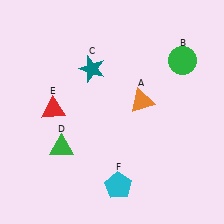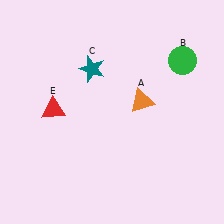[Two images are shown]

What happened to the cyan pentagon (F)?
The cyan pentagon (F) was removed in Image 2. It was in the bottom-right area of Image 1.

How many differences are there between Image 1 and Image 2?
There are 2 differences between the two images.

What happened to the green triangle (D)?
The green triangle (D) was removed in Image 2. It was in the bottom-left area of Image 1.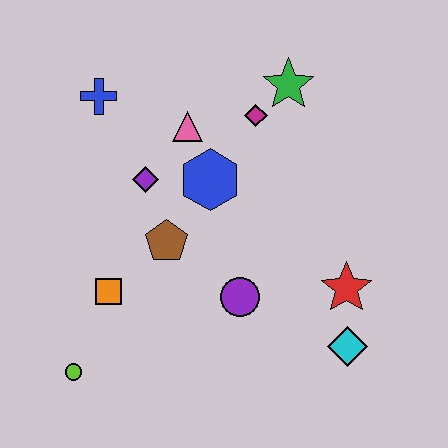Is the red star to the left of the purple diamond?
No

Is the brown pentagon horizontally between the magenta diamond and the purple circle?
No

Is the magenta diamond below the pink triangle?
No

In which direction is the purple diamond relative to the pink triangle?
The purple diamond is below the pink triangle.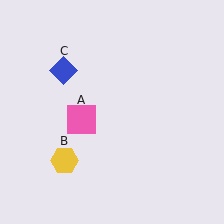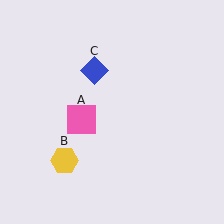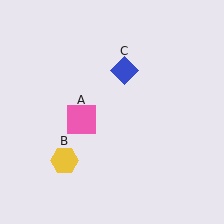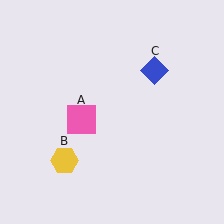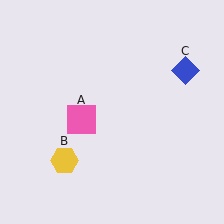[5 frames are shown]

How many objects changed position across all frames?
1 object changed position: blue diamond (object C).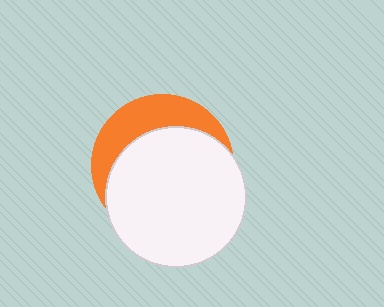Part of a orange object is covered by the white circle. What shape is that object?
It is a circle.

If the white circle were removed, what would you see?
You would see the complete orange circle.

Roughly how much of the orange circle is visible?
A small part of it is visible (roughly 31%).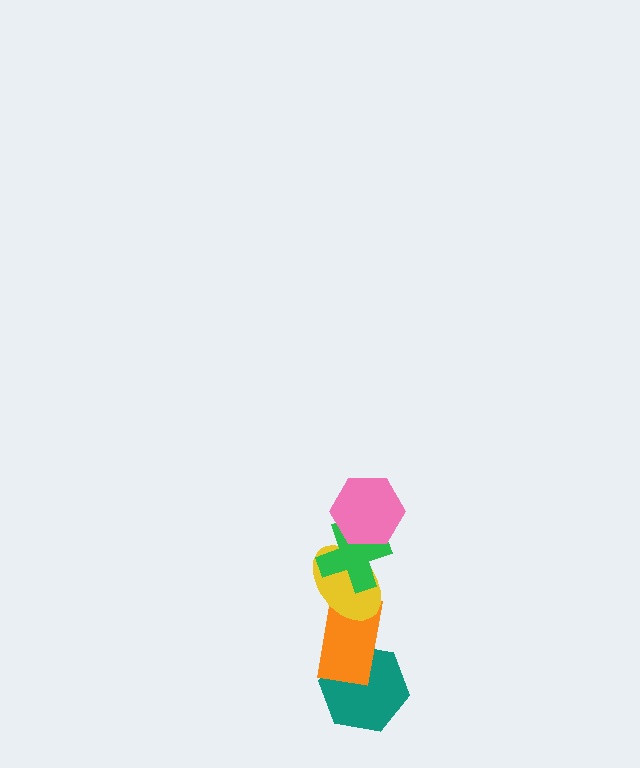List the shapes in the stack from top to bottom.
From top to bottom: the pink hexagon, the green cross, the yellow ellipse, the orange rectangle, the teal hexagon.